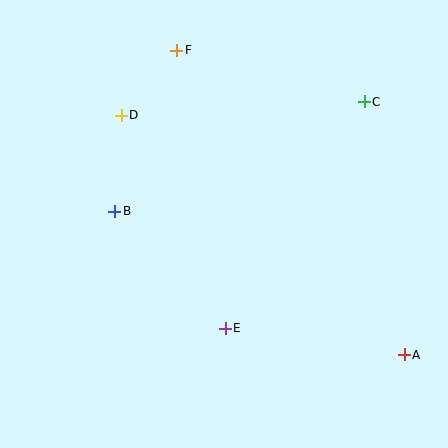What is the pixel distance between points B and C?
The distance between B and C is 273 pixels.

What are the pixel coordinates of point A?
Point A is at (404, 355).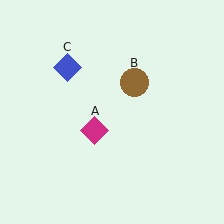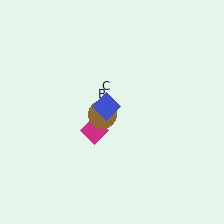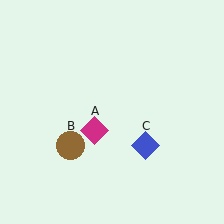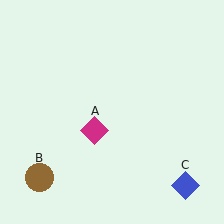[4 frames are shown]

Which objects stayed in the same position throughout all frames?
Magenta diamond (object A) remained stationary.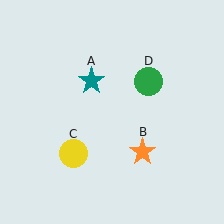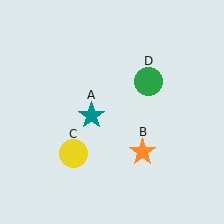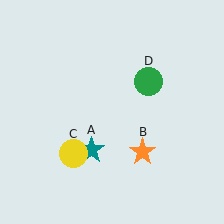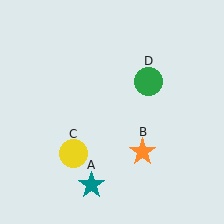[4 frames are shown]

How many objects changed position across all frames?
1 object changed position: teal star (object A).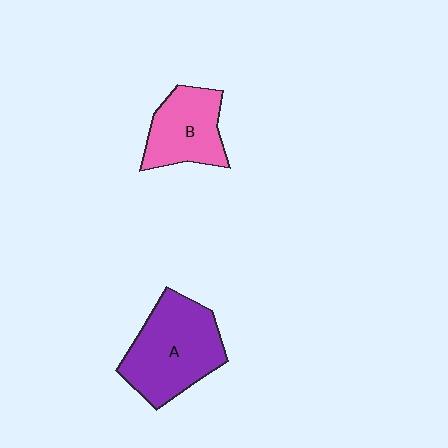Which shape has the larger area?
Shape A (purple).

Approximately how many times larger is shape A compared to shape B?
Approximately 1.4 times.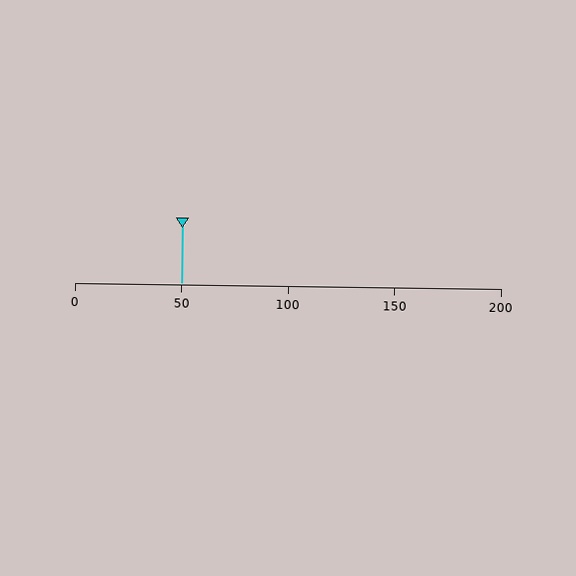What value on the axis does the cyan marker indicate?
The marker indicates approximately 50.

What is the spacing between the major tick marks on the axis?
The major ticks are spaced 50 apart.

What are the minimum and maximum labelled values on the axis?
The axis runs from 0 to 200.